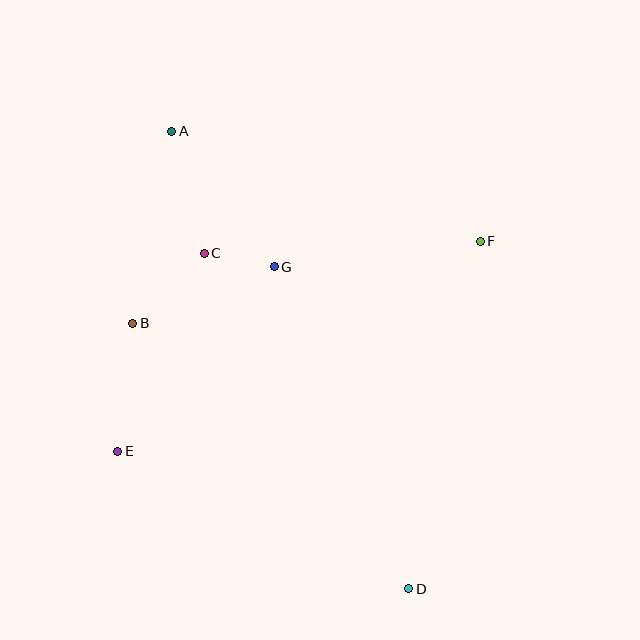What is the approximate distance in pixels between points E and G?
The distance between E and G is approximately 242 pixels.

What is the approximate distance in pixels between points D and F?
The distance between D and F is approximately 355 pixels.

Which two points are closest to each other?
Points C and G are closest to each other.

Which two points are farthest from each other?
Points A and D are farthest from each other.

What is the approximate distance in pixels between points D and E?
The distance between D and E is approximately 322 pixels.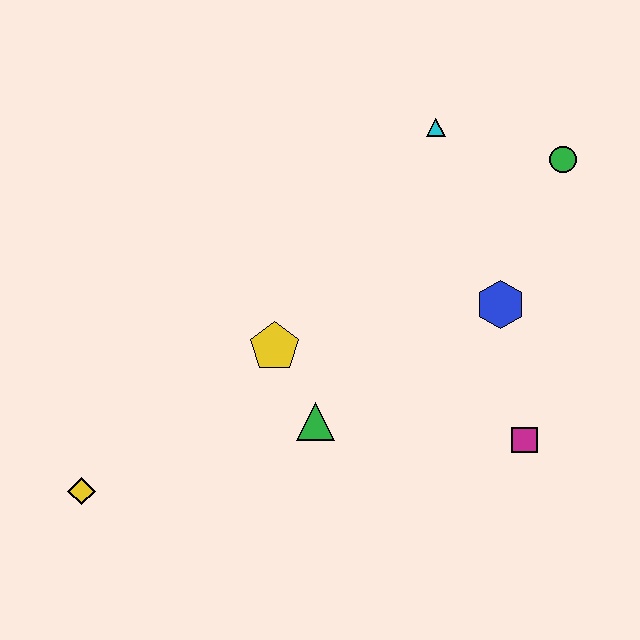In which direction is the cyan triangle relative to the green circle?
The cyan triangle is to the left of the green circle.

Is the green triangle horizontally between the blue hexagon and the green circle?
No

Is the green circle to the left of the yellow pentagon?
No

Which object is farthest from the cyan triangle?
The yellow diamond is farthest from the cyan triangle.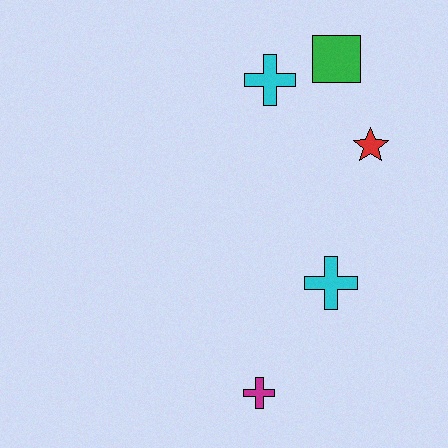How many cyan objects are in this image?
There are 2 cyan objects.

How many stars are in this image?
There is 1 star.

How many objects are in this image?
There are 5 objects.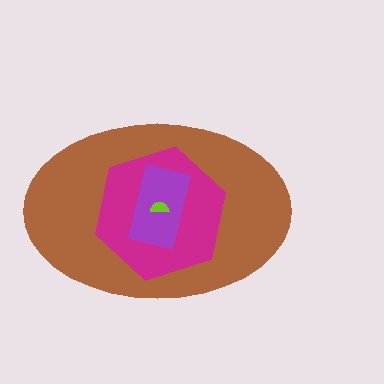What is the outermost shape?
The brown ellipse.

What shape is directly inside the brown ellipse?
The magenta hexagon.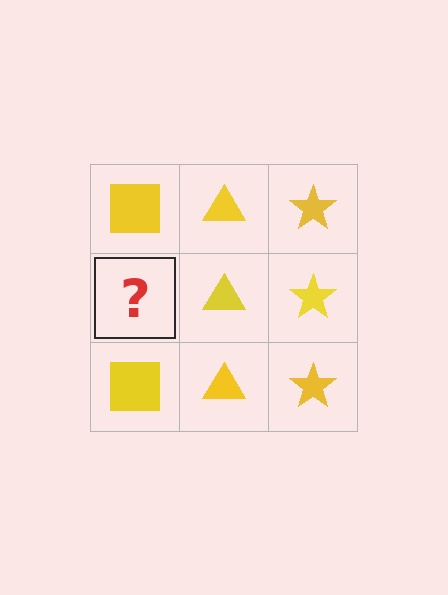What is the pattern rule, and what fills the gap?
The rule is that each column has a consistent shape. The gap should be filled with a yellow square.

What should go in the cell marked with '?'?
The missing cell should contain a yellow square.